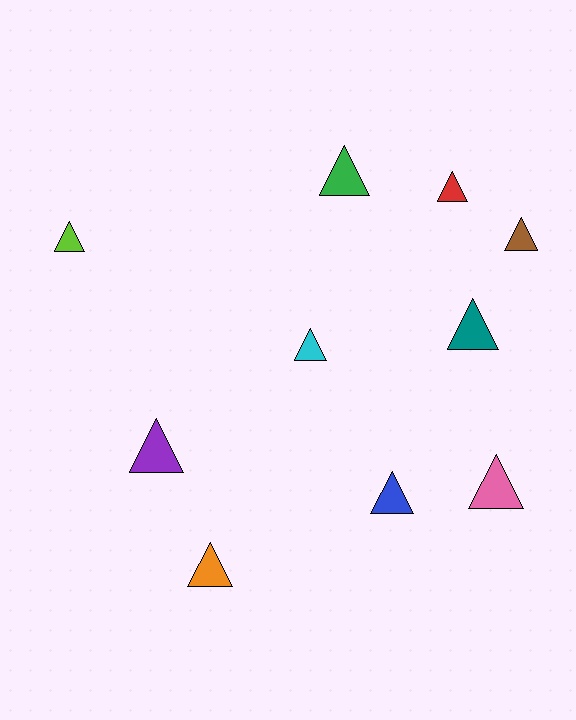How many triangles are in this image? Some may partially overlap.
There are 10 triangles.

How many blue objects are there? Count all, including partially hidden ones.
There is 1 blue object.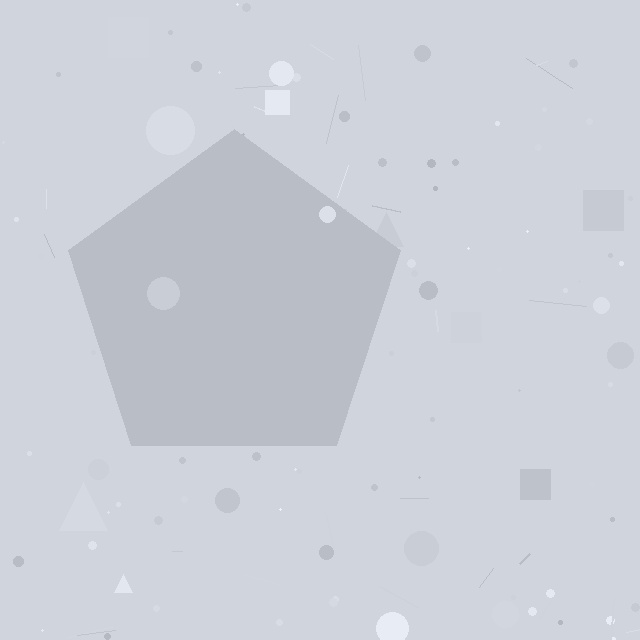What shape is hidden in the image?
A pentagon is hidden in the image.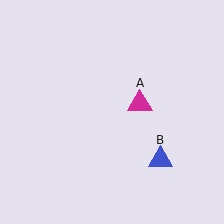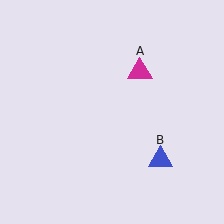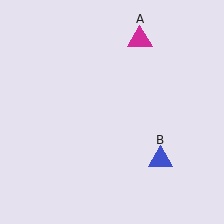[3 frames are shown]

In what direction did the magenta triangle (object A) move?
The magenta triangle (object A) moved up.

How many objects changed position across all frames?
1 object changed position: magenta triangle (object A).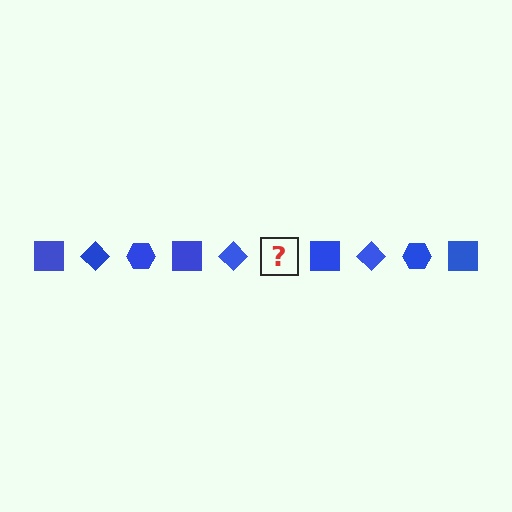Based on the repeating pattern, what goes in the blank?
The blank should be a blue hexagon.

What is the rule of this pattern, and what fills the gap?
The rule is that the pattern cycles through square, diamond, hexagon shapes in blue. The gap should be filled with a blue hexagon.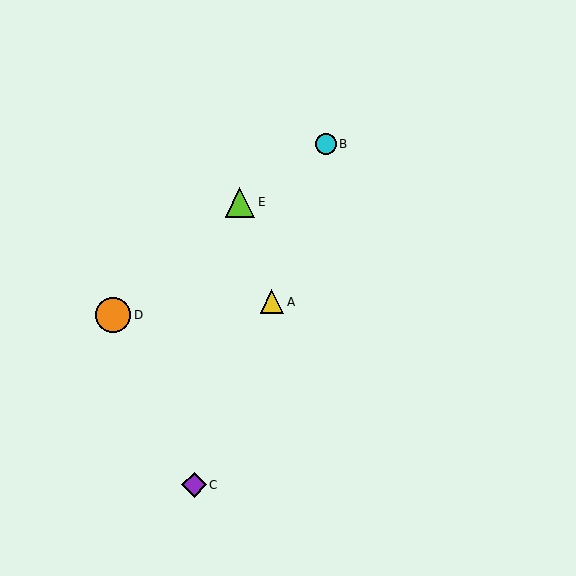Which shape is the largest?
The orange circle (labeled D) is the largest.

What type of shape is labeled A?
Shape A is a yellow triangle.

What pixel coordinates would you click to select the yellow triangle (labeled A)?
Click at (272, 302) to select the yellow triangle A.